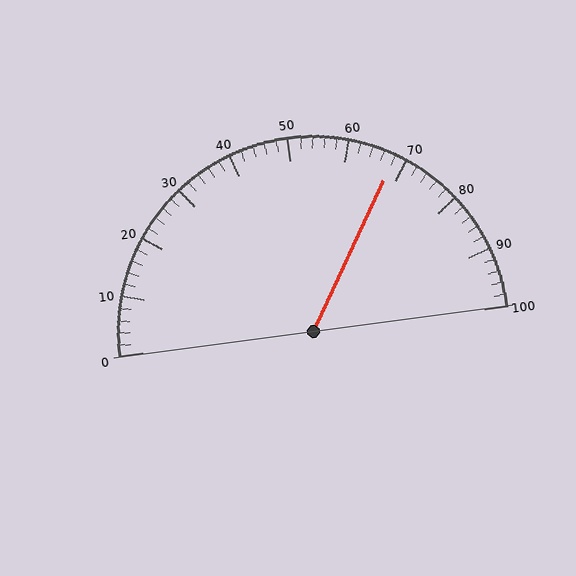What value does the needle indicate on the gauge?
The needle indicates approximately 68.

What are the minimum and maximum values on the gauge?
The gauge ranges from 0 to 100.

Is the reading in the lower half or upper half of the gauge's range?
The reading is in the upper half of the range (0 to 100).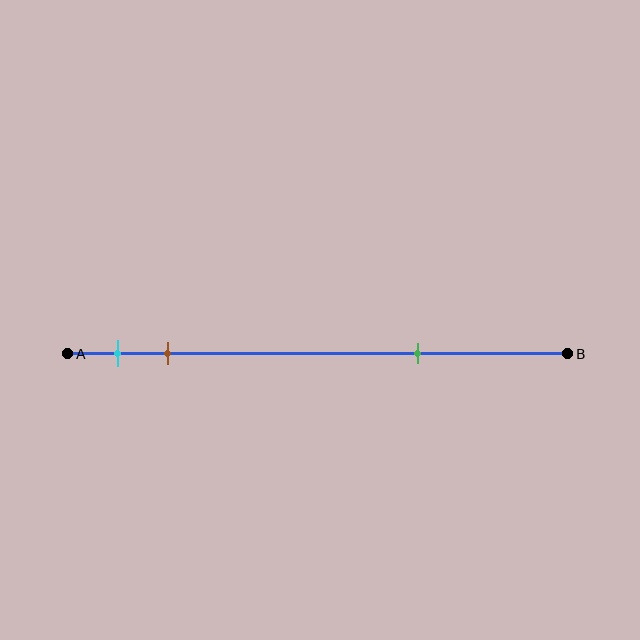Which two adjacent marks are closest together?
The cyan and brown marks are the closest adjacent pair.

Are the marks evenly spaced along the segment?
No, the marks are not evenly spaced.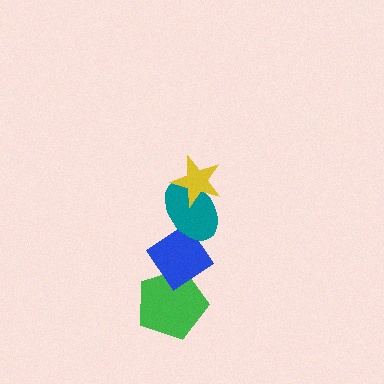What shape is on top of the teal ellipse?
The yellow star is on top of the teal ellipse.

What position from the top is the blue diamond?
The blue diamond is 3rd from the top.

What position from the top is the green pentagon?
The green pentagon is 4th from the top.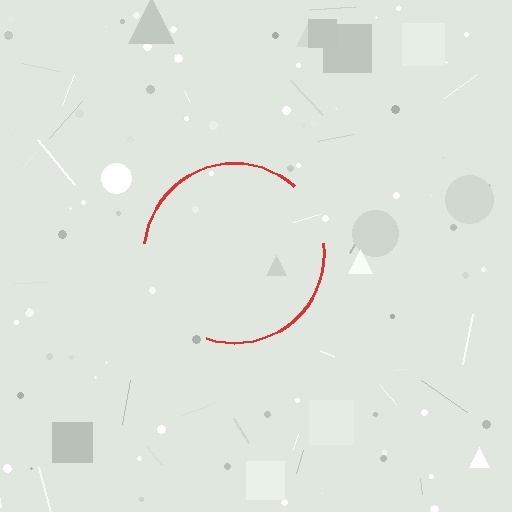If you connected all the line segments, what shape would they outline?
They would outline a circle.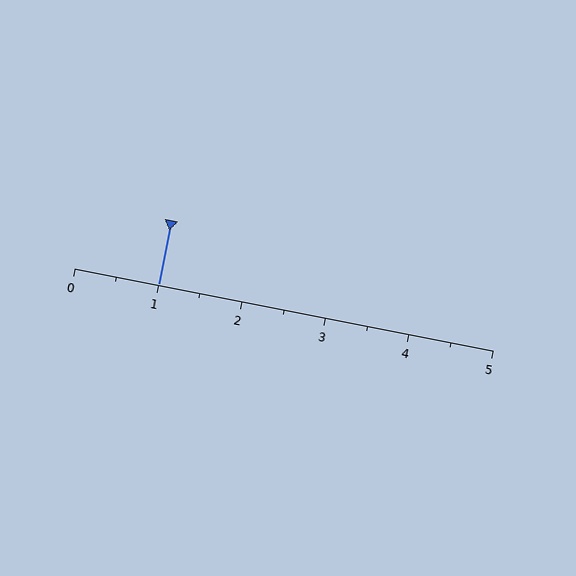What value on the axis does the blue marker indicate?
The marker indicates approximately 1.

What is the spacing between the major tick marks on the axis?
The major ticks are spaced 1 apart.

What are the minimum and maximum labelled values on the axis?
The axis runs from 0 to 5.